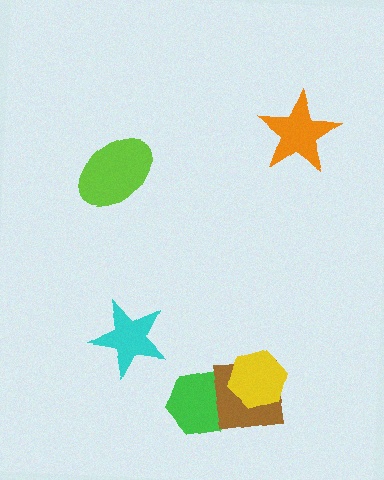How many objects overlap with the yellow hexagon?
1 object overlaps with the yellow hexagon.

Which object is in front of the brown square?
The yellow hexagon is in front of the brown square.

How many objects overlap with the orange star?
0 objects overlap with the orange star.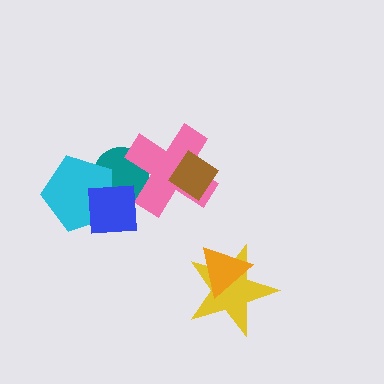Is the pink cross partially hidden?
Yes, it is partially covered by another shape.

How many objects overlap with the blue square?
2 objects overlap with the blue square.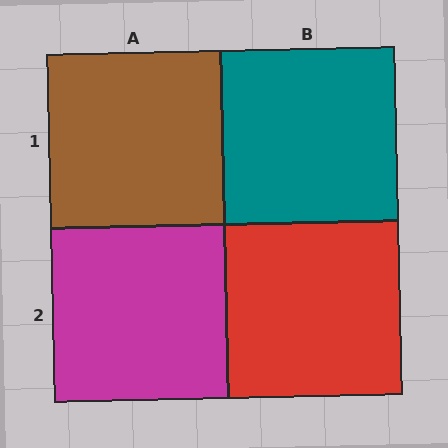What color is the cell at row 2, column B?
Red.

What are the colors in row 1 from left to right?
Brown, teal.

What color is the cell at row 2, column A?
Magenta.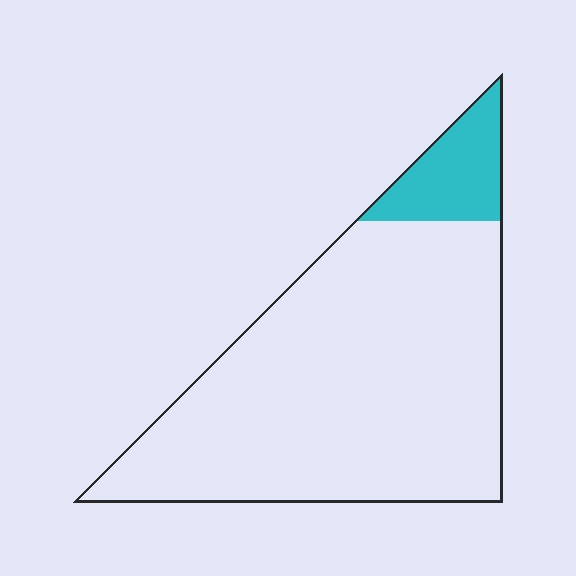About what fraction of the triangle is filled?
About one eighth (1/8).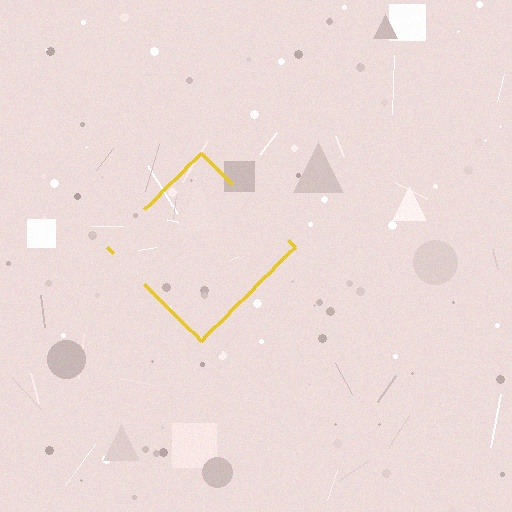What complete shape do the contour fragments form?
The contour fragments form a diamond.